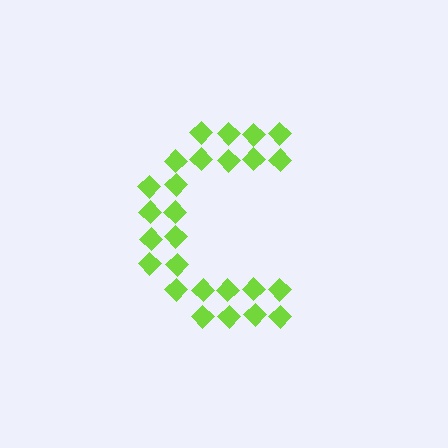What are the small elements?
The small elements are diamonds.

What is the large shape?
The large shape is the letter C.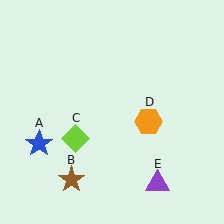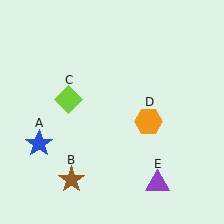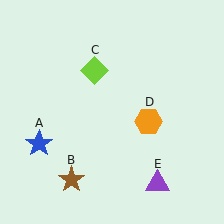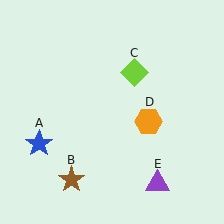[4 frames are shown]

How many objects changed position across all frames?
1 object changed position: lime diamond (object C).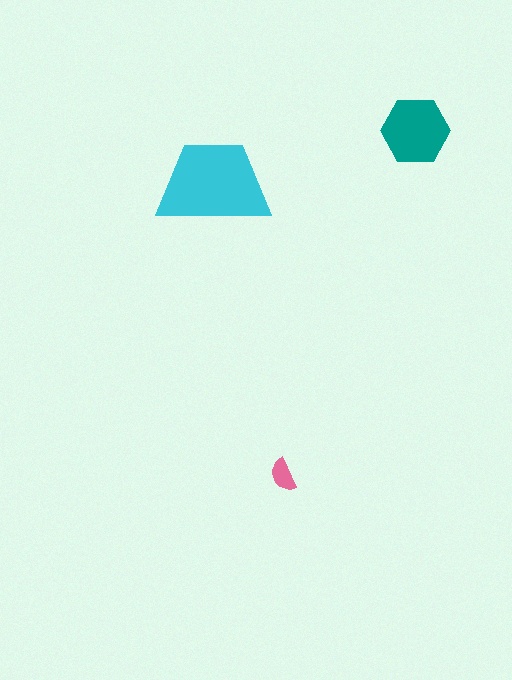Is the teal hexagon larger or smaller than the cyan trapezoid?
Smaller.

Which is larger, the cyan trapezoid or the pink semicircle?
The cyan trapezoid.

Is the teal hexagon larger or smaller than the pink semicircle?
Larger.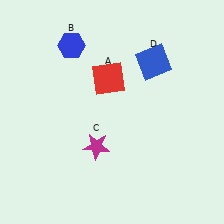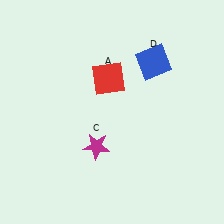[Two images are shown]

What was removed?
The blue hexagon (B) was removed in Image 2.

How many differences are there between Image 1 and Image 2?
There is 1 difference between the two images.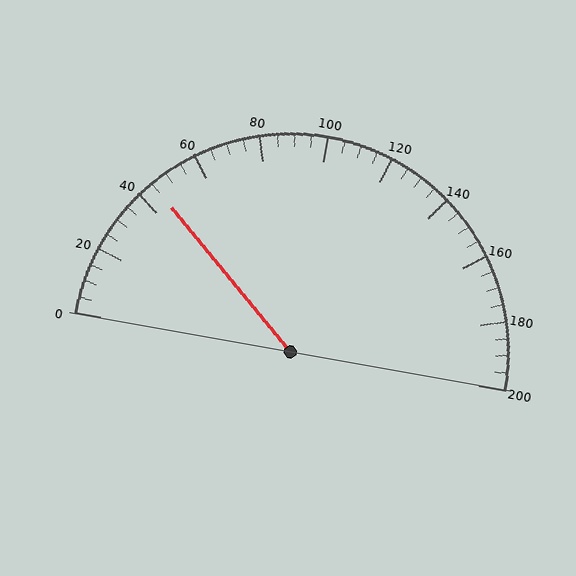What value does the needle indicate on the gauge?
The needle indicates approximately 45.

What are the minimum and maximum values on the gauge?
The gauge ranges from 0 to 200.